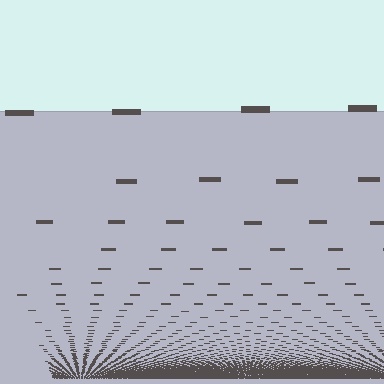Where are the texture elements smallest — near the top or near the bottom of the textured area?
Near the bottom.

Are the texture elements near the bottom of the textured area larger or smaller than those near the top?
Smaller. The gradient is inverted — elements near the bottom are smaller and denser.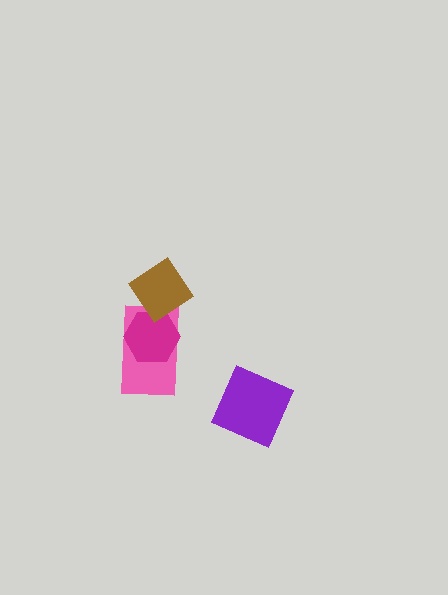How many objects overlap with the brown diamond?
2 objects overlap with the brown diamond.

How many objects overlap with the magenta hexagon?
2 objects overlap with the magenta hexagon.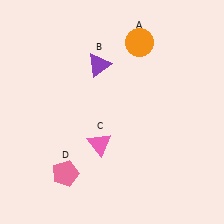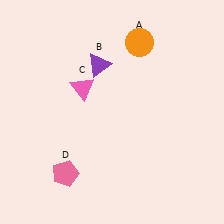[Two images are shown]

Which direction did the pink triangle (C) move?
The pink triangle (C) moved up.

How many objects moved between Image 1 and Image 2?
1 object moved between the two images.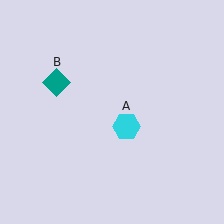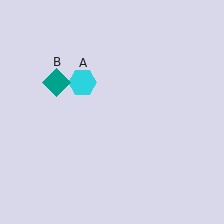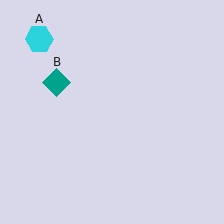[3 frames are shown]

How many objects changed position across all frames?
1 object changed position: cyan hexagon (object A).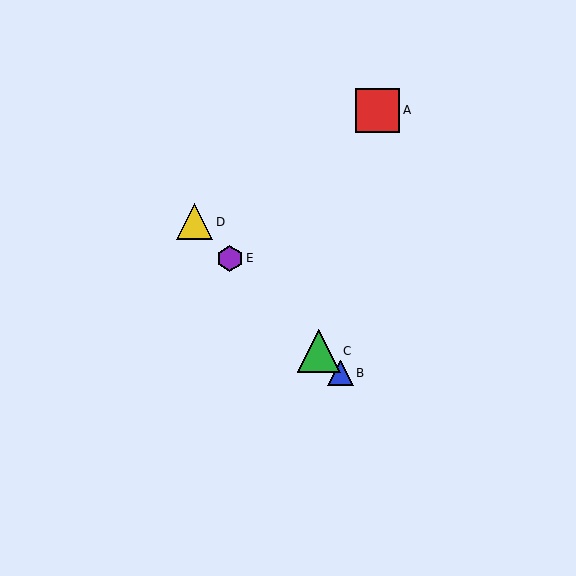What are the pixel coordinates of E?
Object E is at (230, 258).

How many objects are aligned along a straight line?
4 objects (B, C, D, E) are aligned along a straight line.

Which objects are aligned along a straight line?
Objects B, C, D, E are aligned along a straight line.